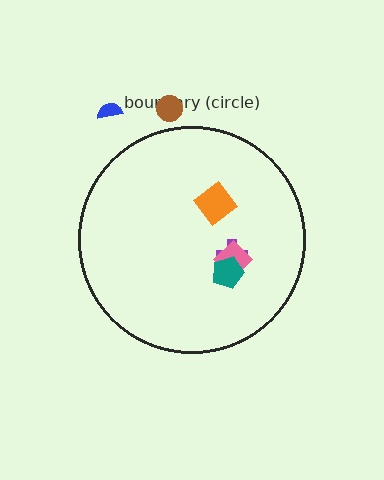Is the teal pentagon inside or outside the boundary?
Inside.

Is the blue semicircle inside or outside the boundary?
Outside.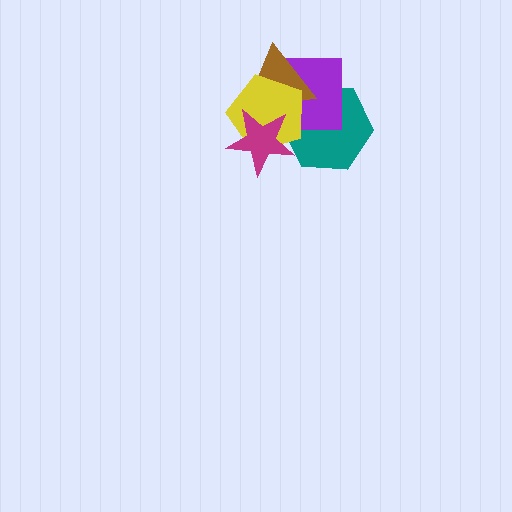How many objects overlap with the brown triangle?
4 objects overlap with the brown triangle.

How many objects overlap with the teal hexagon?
4 objects overlap with the teal hexagon.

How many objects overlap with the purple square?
3 objects overlap with the purple square.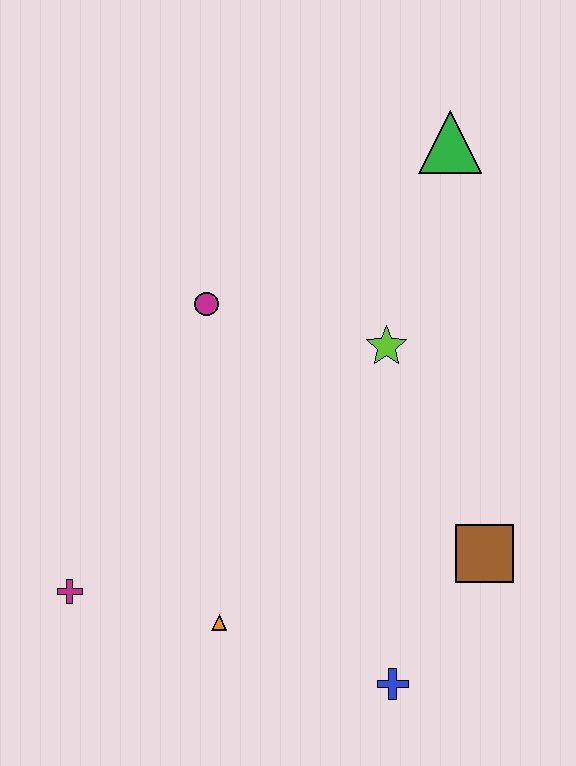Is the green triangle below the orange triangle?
No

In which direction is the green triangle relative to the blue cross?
The green triangle is above the blue cross.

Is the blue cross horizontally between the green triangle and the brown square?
No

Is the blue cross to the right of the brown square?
No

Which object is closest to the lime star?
The magenta circle is closest to the lime star.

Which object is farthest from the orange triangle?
The green triangle is farthest from the orange triangle.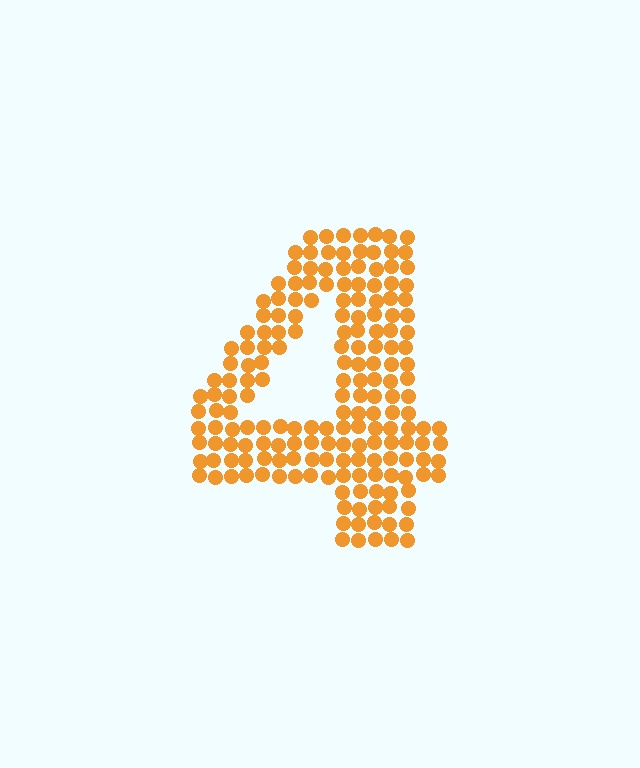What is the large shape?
The large shape is the digit 4.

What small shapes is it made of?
It is made of small circles.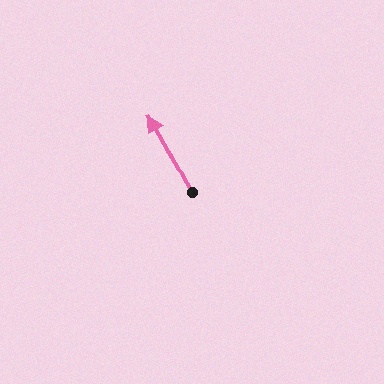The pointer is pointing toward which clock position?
Roughly 11 o'clock.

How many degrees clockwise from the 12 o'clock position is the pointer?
Approximately 331 degrees.